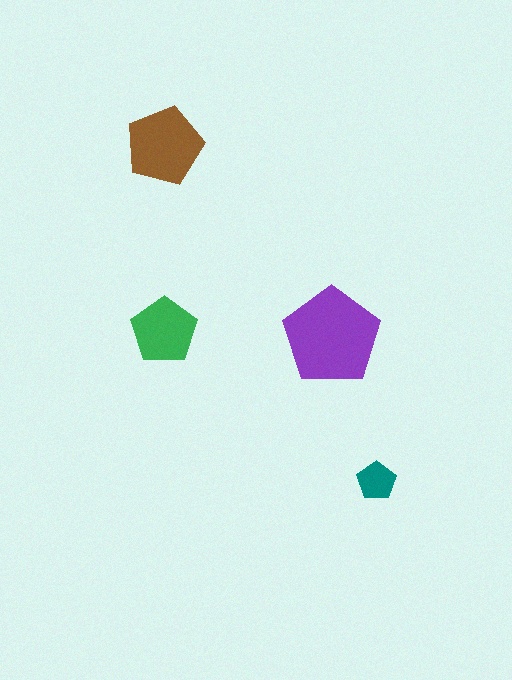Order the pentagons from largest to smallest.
the purple one, the brown one, the green one, the teal one.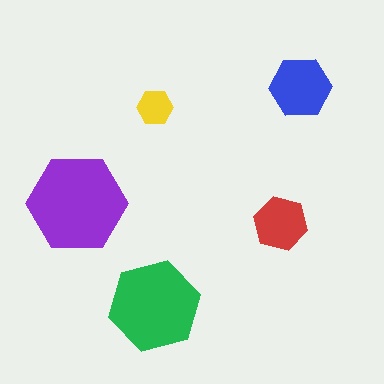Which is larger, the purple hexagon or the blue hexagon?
The purple one.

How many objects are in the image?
There are 5 objects in the image.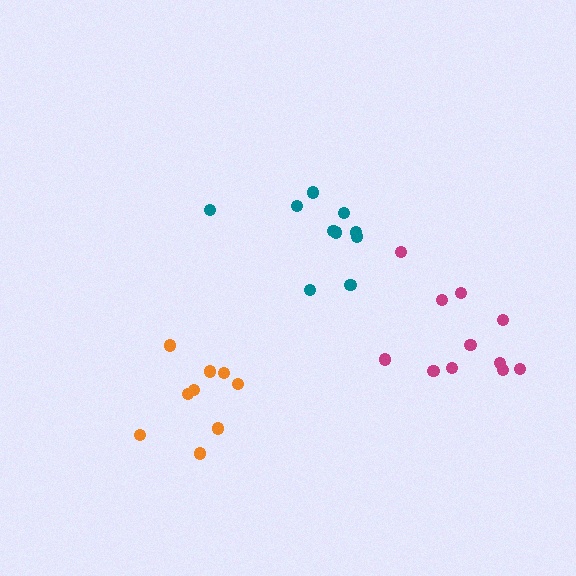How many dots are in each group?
Group 1: 9 dots, Group 2: 10 dots, Group 3: 11 dots (30 total).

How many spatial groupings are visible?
There are 3 spatial groupings.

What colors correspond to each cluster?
The clusters are colored: orange, teal, magenta.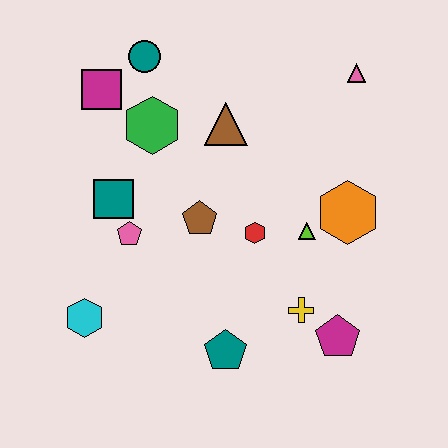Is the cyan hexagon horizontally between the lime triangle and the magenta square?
No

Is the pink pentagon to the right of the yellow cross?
No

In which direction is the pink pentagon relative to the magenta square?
The pink pentagon is below the magenta square.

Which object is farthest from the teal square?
The pink triangle is farthest from the teal square.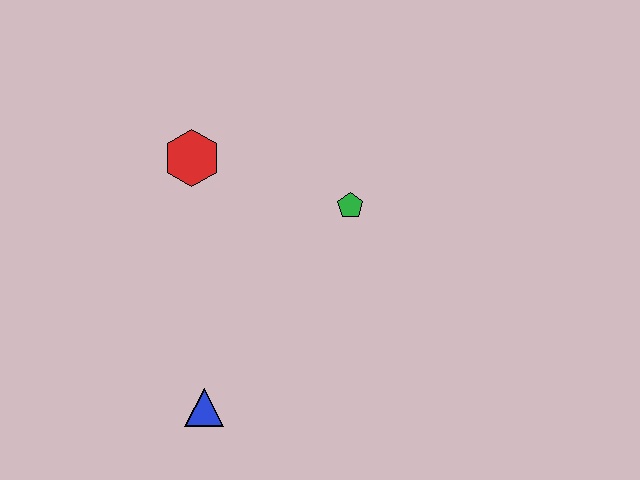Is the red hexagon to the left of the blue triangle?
Yes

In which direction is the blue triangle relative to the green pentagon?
The blue triangle is below the green pentagon.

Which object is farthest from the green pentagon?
The blue triangle is farthest from the green pentagon.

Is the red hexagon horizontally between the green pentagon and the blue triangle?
No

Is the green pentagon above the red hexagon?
No